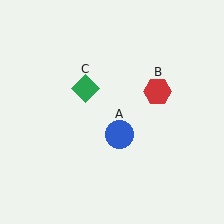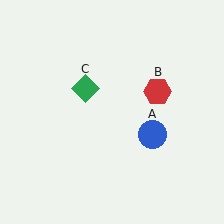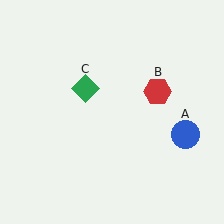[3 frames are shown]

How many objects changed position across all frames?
1 object changed position: blue circle (object A).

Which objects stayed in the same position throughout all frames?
Red hexagon (object B) and green diamond (object C) remained stationary.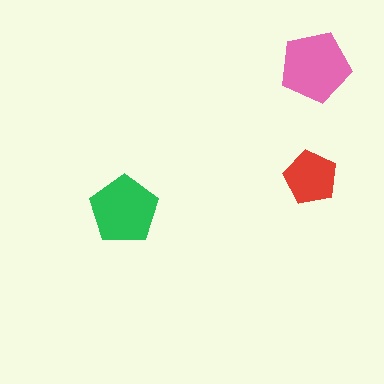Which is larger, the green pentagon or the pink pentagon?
The pink one.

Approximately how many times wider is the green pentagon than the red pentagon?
About 1.5 times wider.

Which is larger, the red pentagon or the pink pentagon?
The pink one.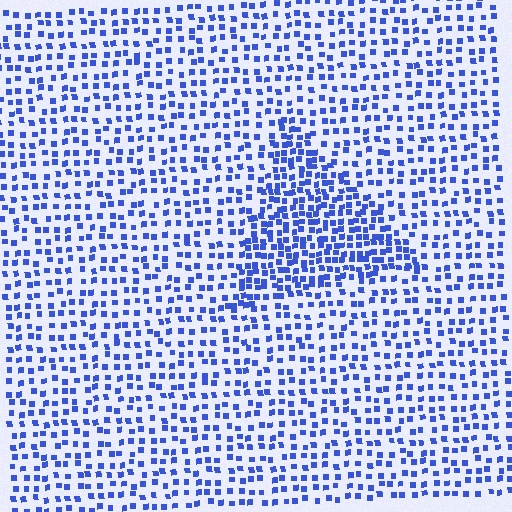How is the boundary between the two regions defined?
The boundary is defined by a change in element density (approximately 1.9x ratio). All elements are the same color, size, and shape.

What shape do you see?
I see a triangle.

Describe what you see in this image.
The image contains small blue elements arranged at two different densities. A triangle-shaped region is visible where the elements are more densely packed than the surrounding area.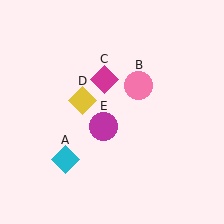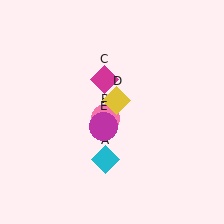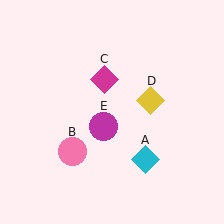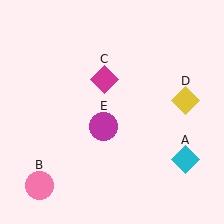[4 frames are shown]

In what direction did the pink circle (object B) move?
The pink circle (object B) moved down and to the left.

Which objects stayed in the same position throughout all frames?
Magenta diamond (object C) and magenta circle (object E) remained stationary.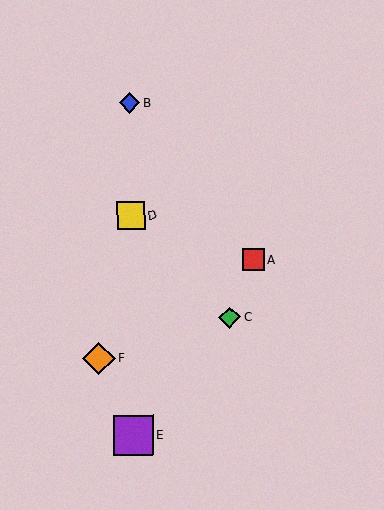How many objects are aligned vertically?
3 objects (B, D, E) are aligned vertically.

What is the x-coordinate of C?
Object C is at x≈229.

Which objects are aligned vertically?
Objects B, D, E are aligned vertically.